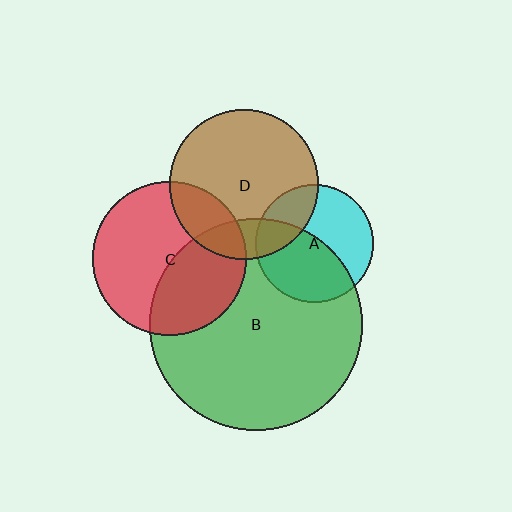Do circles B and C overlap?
Yes.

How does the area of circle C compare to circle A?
Approximately 1.7 times.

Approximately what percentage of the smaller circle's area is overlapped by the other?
Approximately 40%.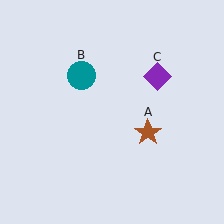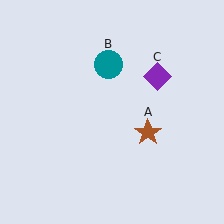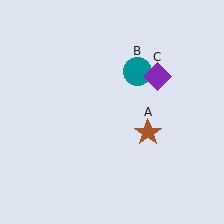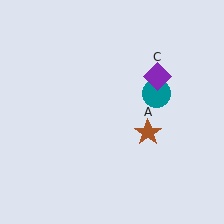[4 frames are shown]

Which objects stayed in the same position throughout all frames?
Brown star (object A) and purple diamond (object C) remained stationary.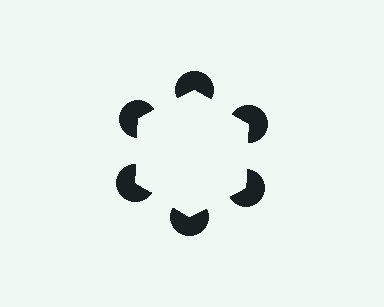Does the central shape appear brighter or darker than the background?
It typically appears slightly brighter than the background, even though no actual brightness change is drawn.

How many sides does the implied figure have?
6 sides.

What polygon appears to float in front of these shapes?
An illusory hexagon — its edges are inferred from the aligned wedge cuts in the pac-man discs, not physically drawn.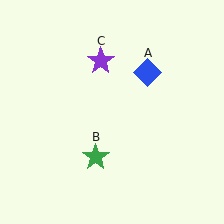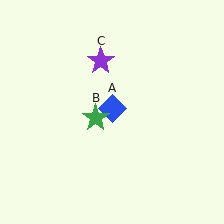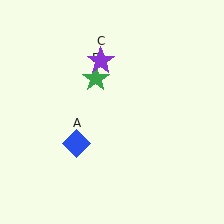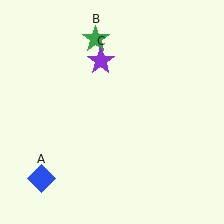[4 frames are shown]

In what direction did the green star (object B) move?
The green star (object B) moved up.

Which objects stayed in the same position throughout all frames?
Purple star (object C) remained stationary.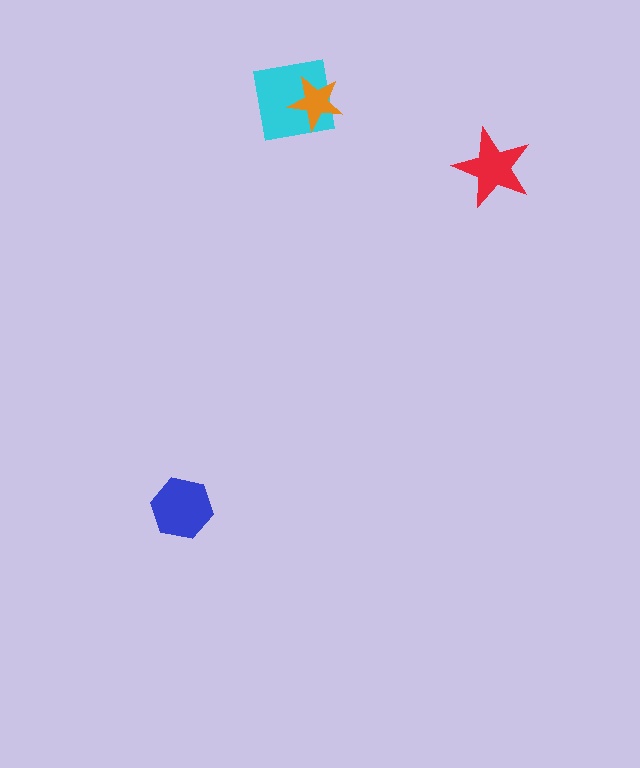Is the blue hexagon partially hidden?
No, no other shape covers it.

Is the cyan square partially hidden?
Yes, it is partially covered by another shape.